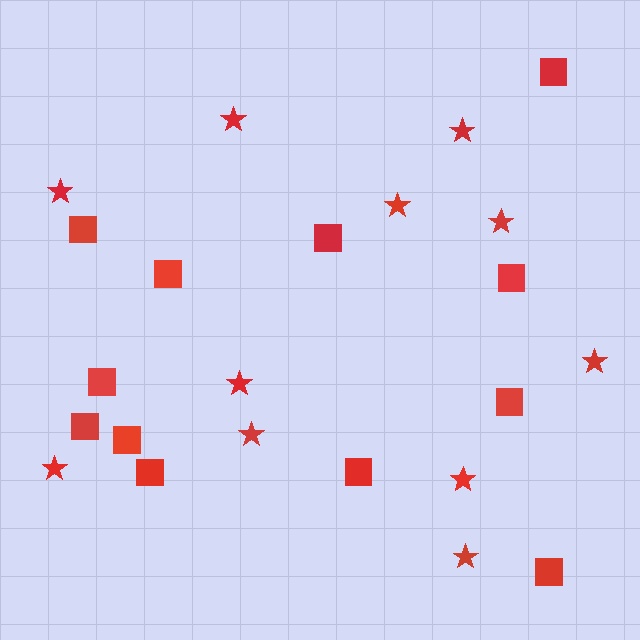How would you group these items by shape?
There are 2 groups: one group of stars (11) and one group of squares (12).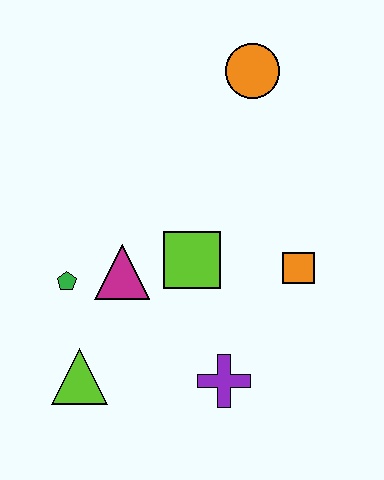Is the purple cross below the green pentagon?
Yes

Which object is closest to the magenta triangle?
The green pentagon is closest to the magenta triangle.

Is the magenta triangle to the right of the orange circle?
No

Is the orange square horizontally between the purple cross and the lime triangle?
No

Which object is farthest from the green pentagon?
The orange circle is farthest from the green pentagon.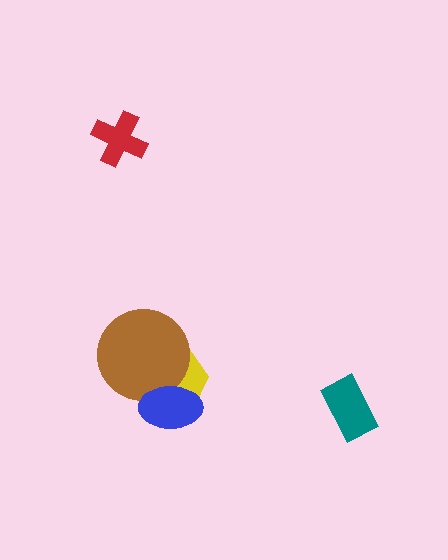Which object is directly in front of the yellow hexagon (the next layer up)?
The brown circle is directly in front of the yellow hexagon.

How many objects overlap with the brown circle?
2 objects overlap with the brown circle.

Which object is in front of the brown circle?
The blue ellipse is in front of the brown circle.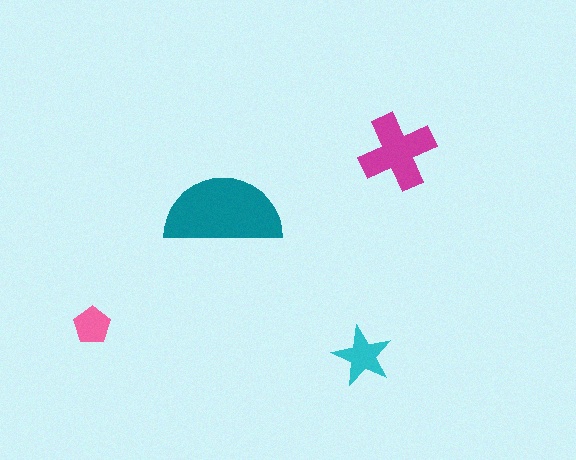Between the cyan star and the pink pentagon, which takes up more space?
The cyan star.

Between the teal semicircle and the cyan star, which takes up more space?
The teal semicircle.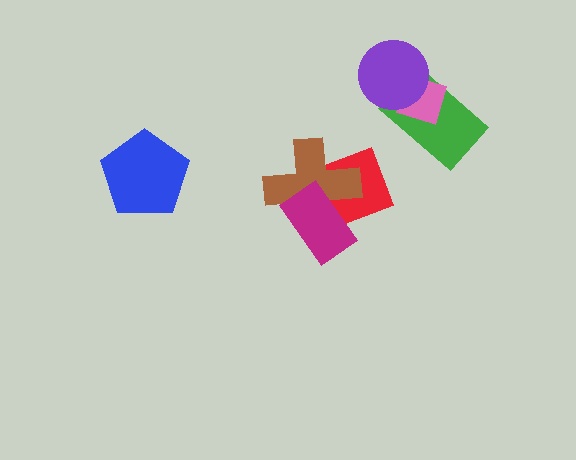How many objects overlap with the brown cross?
2 objects overlap with the brown cross.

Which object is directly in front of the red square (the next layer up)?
The brown cross is directly in front of the red square.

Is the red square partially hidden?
Yes, it is partially covered by another shape.